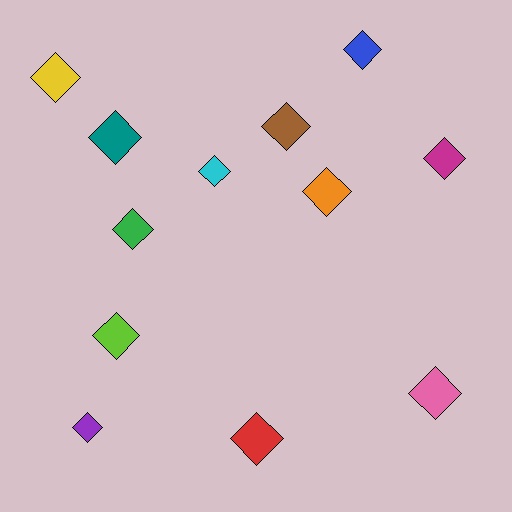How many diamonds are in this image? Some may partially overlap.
There are 12 diamonds.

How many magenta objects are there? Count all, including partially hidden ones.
There is 1 magenta object.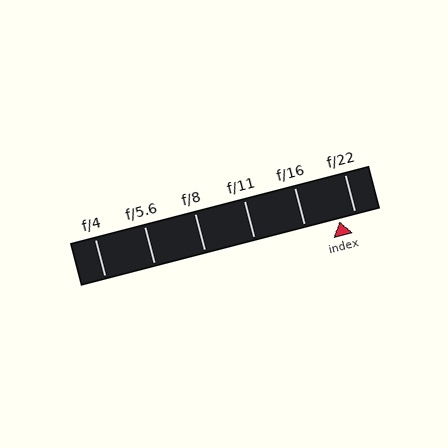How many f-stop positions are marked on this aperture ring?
There are 6 f-stop positions marked.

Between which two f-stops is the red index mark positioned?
The index mark is between f/16 and f/22.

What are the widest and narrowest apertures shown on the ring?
The widest aperture shown is f/4 and the narrowest is f/22.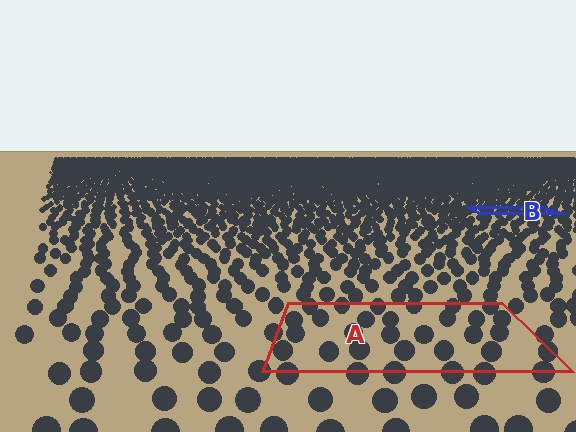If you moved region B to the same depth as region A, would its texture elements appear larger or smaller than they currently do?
They would appear larger. At a closer depth, the same texture elements are projected at a bigger on-screen size.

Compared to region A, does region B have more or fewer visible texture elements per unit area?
Region B has more texture elements per unit area — they are packed more densely because it is farther away.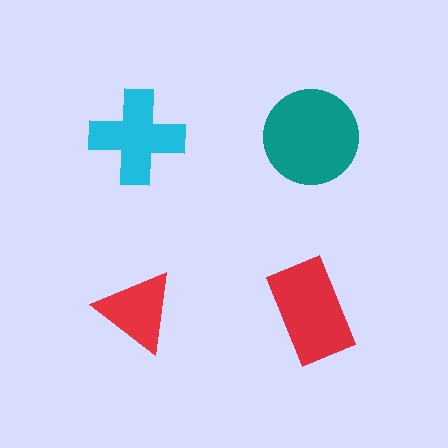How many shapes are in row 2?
2 shapes.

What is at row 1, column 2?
A teal circle.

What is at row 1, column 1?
A cyan cross.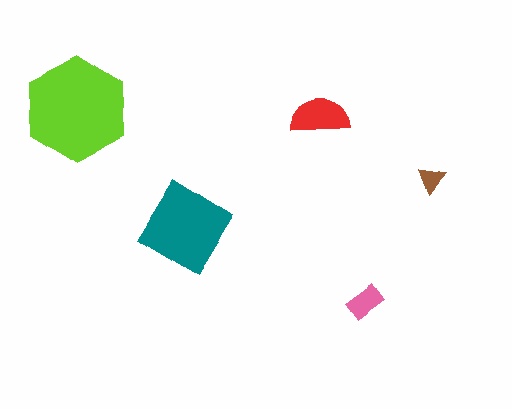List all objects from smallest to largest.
The brown triangle, the pink rectangle, the red semicircle, the teal diamond, the lime hexagon.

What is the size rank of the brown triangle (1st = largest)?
5th.